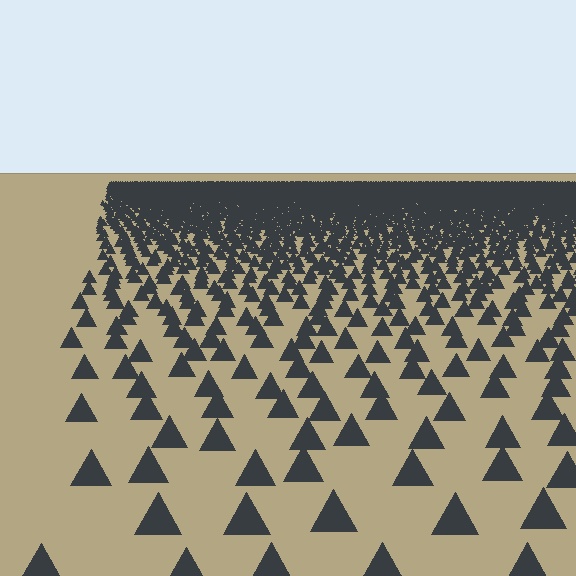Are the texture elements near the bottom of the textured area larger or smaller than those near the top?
Larger. Near the bottom, elements are closer to the viewer and appear at a bigger on-screen size.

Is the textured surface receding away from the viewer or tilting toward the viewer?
The surface is receding away from the viewer. Texture elements get smaller and denser toward the top.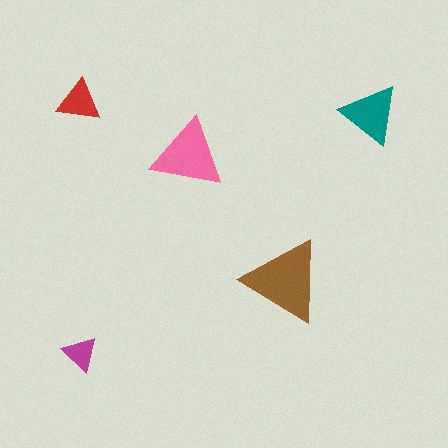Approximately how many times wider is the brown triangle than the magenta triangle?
About 2.5 times wider.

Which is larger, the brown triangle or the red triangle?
The brown one.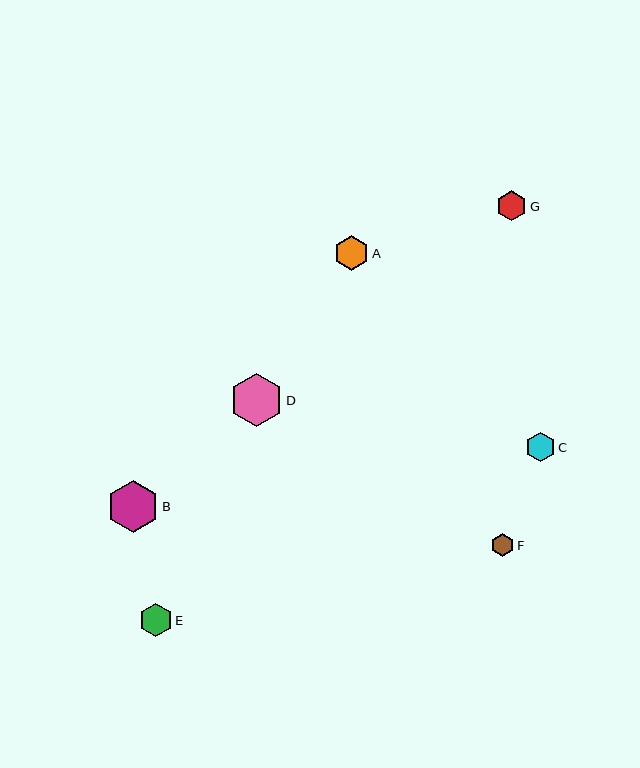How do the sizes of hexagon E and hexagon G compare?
Hexagon E and hexagon G are approximately the same size.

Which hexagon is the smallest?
Hexagon F is the smallest with a size of approximately 23 pixels.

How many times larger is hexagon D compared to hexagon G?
Hexagon D is approximately 1.7 times the size of hexagon G.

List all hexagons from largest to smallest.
From largest to smallest: D, B, A, E, G, C, F.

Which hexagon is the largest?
Hexagon D is the largest with a size of approximately 53 pixels.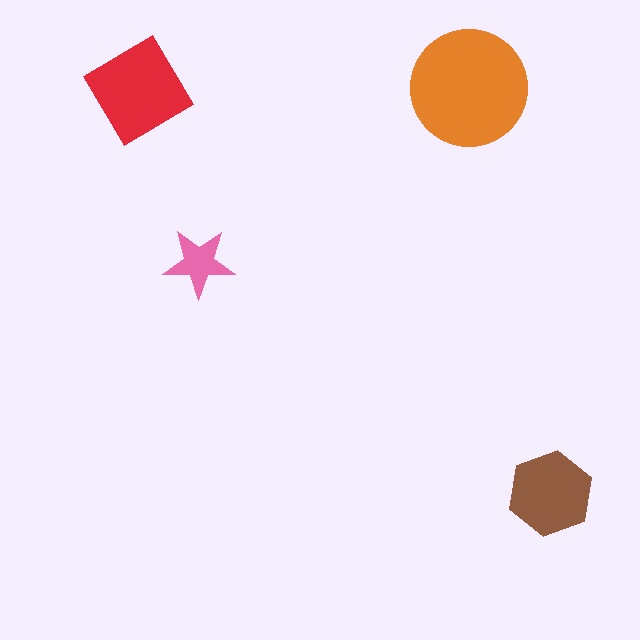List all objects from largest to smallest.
The orange circle, the red diamond, the brown hexagon, the pink star.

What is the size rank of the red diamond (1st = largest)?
2nd.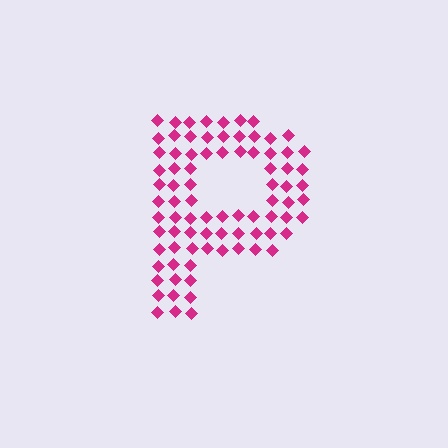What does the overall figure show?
The overall figure shows the letter P.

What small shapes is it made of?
It is made of small diamonds.